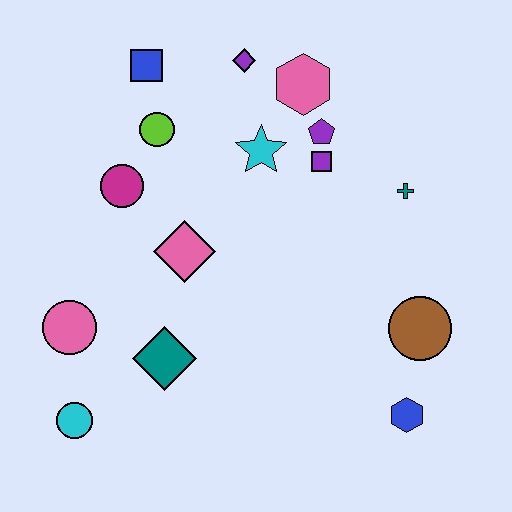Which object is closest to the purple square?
The purple pentagon is closest to the purple square.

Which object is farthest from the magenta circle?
The blue hexagon is farthest from the magenta circle.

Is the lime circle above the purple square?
Yes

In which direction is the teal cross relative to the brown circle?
The teal cross is above the brown circle.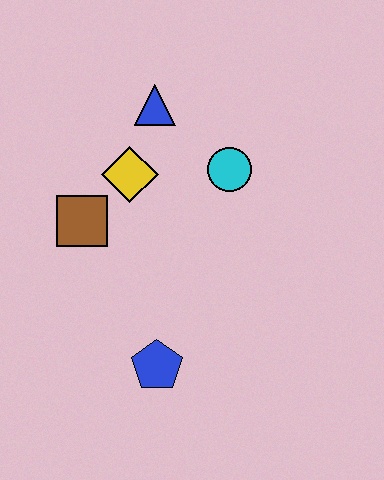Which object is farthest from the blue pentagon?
The blue triangle is farthest from the blue pentagon.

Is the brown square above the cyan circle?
No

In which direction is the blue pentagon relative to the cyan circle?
The blue pentagon is below the cyan circle.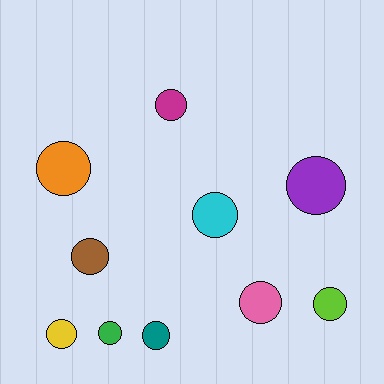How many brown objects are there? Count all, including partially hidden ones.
There is 1 brown object.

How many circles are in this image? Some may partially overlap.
There are 10 circles.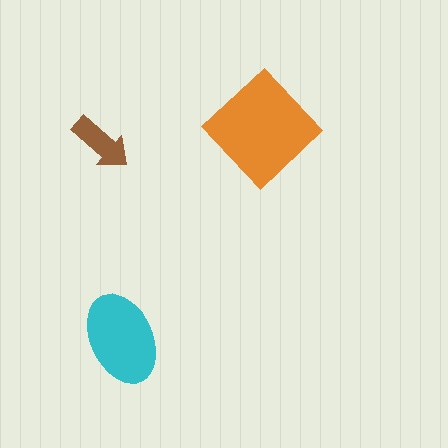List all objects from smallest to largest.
The brown arrow, the cyan ellipse, the orange diamond.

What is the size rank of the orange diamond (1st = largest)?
1st.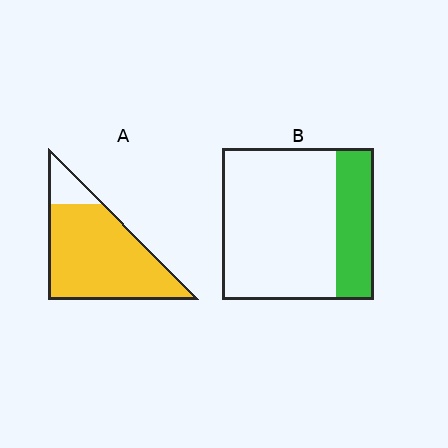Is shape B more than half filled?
No.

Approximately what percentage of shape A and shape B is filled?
A is approximately 85% and B is approximately 25%.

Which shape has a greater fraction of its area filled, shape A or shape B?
Shape A.